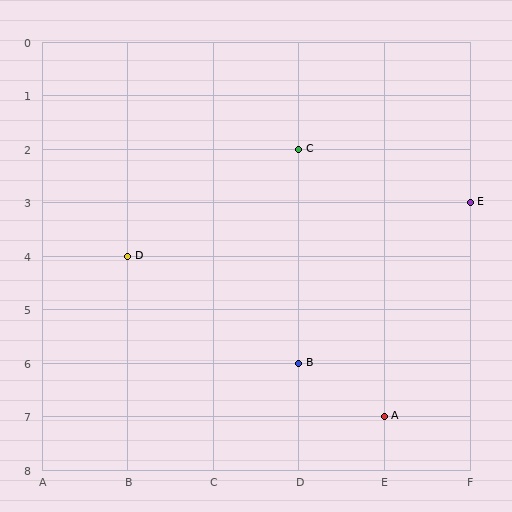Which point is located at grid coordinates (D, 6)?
Point B is at (D, 6).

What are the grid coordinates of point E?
Point E is at grid coordinates (F, 3).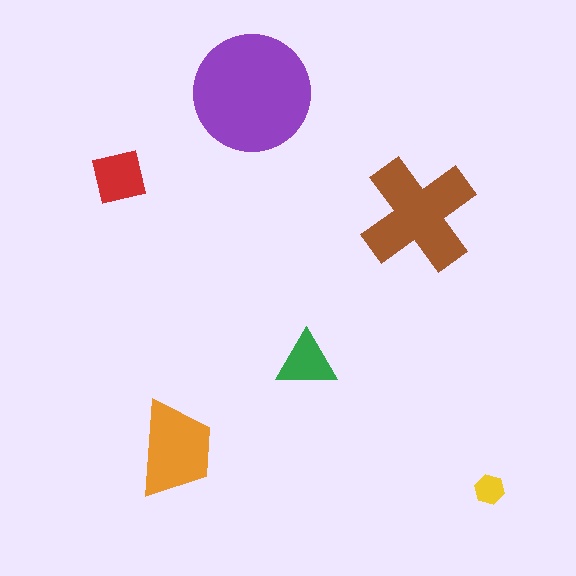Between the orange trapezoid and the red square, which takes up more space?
The orange trapezoid.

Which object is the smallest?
The yellow hexagon.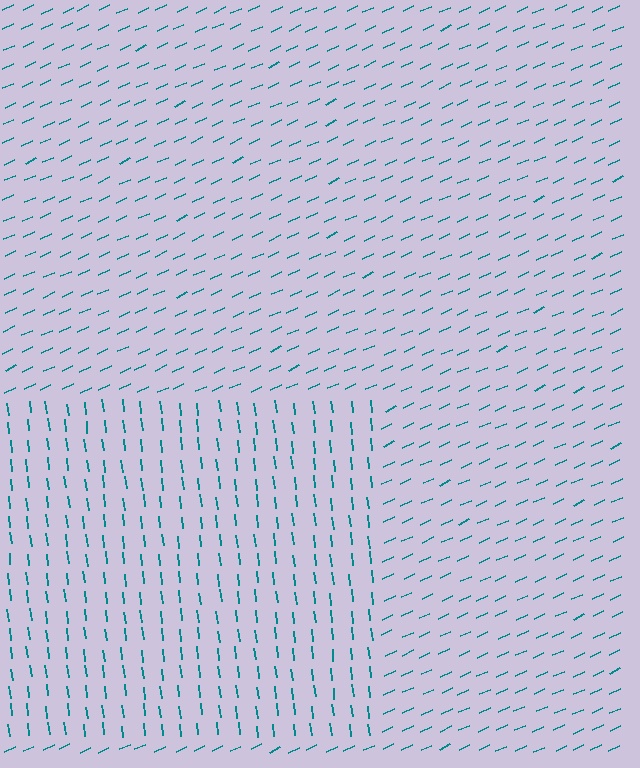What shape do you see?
I see a rectangle.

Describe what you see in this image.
The image is filled with small teal line segments. A rectangle region in the image has lines oriented differently from the surrounding lines, creating a visible texture boundary.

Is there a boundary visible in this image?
Yes, there is a texture boundary formed by a change in line orientation.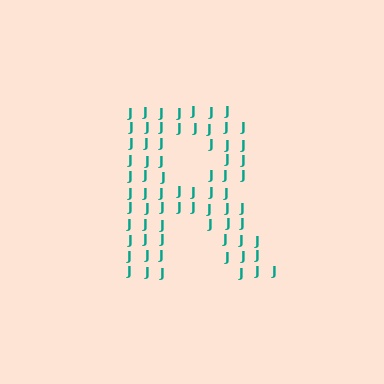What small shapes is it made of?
It is made of small letter J's.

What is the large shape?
The large shape is the letter R.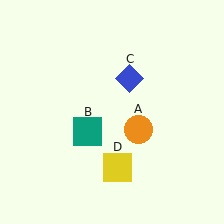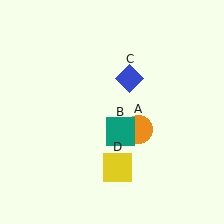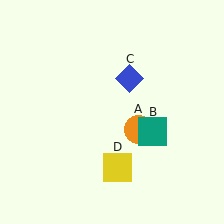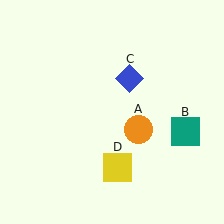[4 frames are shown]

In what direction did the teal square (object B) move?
The teal square (object B) moved right.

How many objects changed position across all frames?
1 object changed position: teal square (object B).